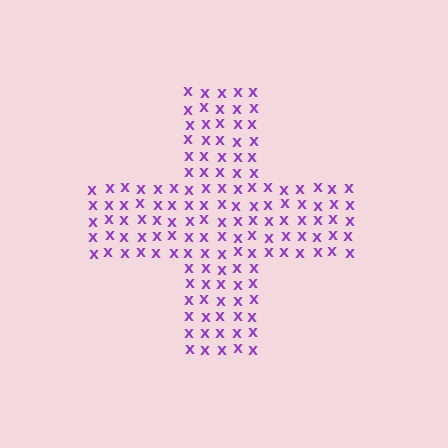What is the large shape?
The large shape is a cross.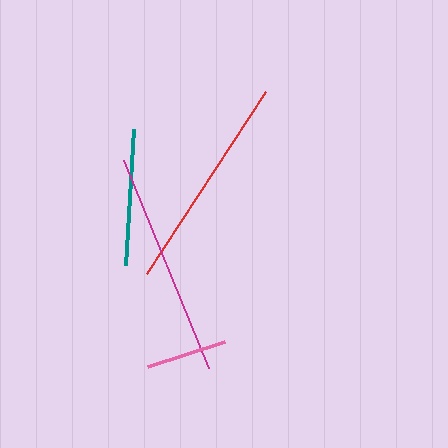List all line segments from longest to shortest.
From longest to shortest: magenta, red, teal, pink.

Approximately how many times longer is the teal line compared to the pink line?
The teal line is approximately 1.7 times the length of the pink line.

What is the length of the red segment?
The red segment is approximately 217 pixels long.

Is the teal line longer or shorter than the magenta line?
The magenta line is longer than the teal line.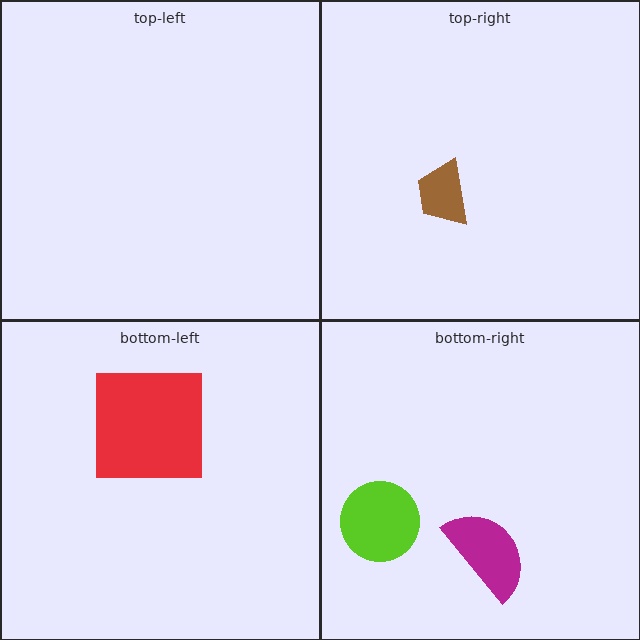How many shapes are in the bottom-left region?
1.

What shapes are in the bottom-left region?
The red square.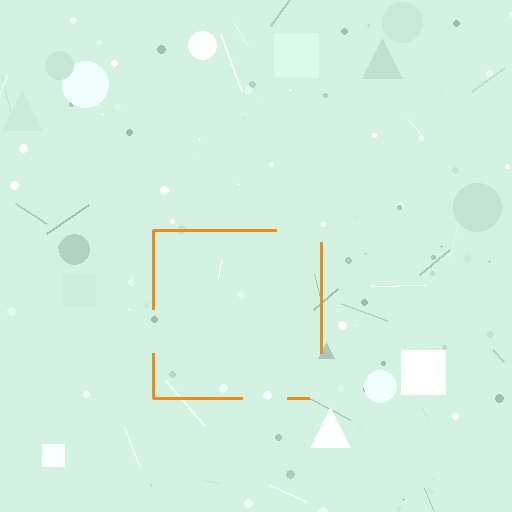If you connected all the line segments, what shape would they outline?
They would outline a square.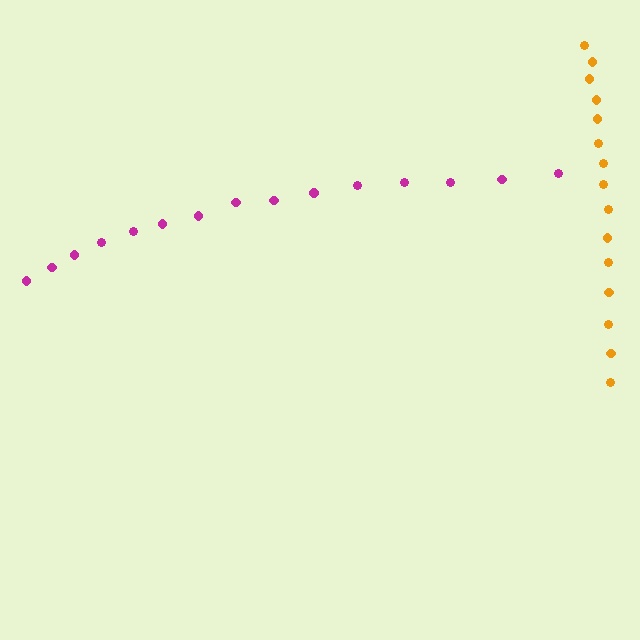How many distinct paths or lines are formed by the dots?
There are 2 distinct paths.